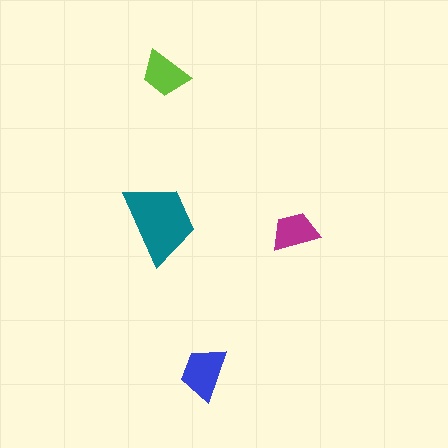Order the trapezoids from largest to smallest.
the teal one, the blue one, the lime one, the magenta one.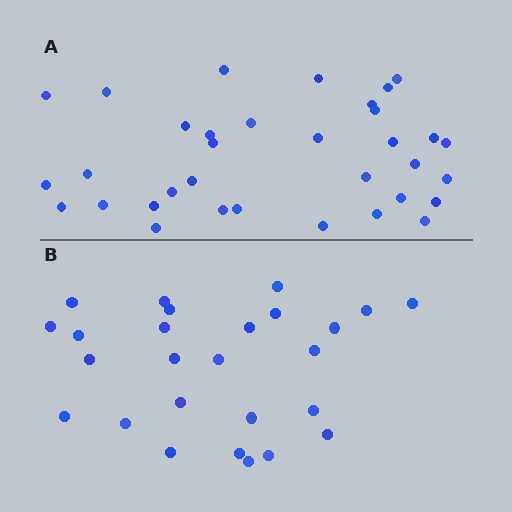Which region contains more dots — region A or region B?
Region A (the top region) has more dots.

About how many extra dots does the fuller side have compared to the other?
Region A has roughly 8 or so more dots than region B.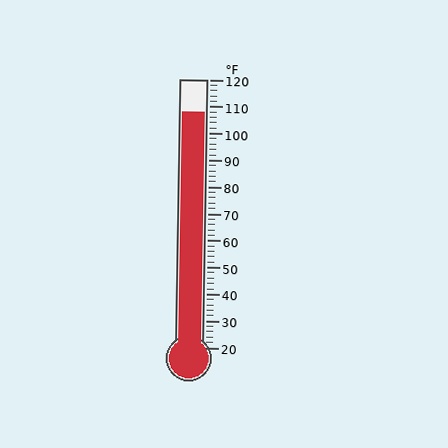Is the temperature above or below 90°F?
The temperature is above 90°F.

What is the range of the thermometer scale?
The thermometer scale ranges from 20°F to 120°F.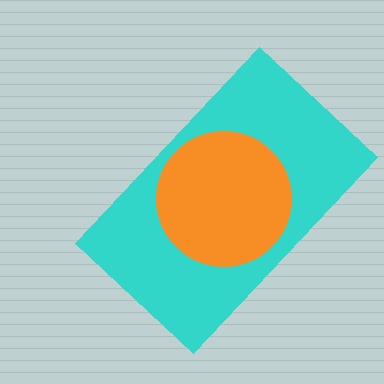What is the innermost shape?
The orange circle.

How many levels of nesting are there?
2.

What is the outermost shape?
The cyan rectangle.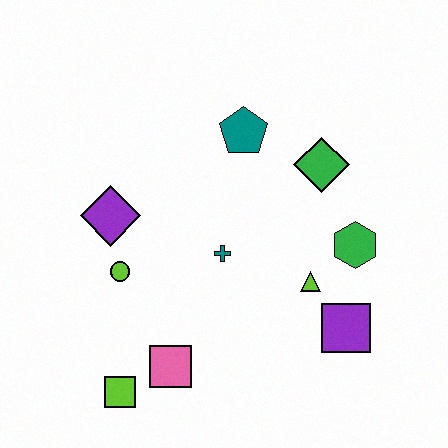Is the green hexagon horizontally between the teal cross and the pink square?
No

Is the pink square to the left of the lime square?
No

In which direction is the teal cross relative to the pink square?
The teal cross is above the pink square.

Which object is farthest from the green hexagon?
The lime square is farthest from the green hexagon.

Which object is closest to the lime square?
The pink square is closest to the lime square.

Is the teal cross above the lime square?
Yes